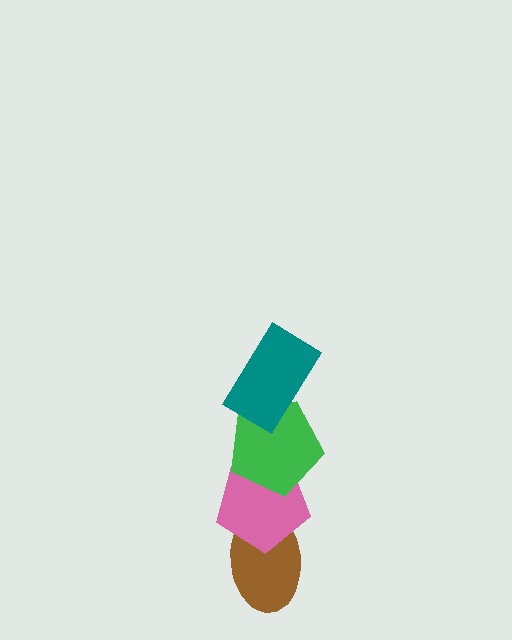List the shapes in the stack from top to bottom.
From top to bottom: the teal rectangle, the green pentagon, the pink pentagon, the brown ellipse.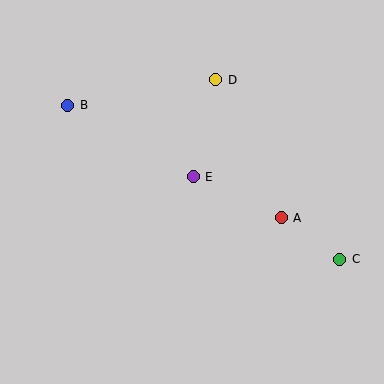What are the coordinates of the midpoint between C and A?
The midpoint between C and A is at (311, 238).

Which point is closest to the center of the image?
Point E at (193, 177) is closest to the center.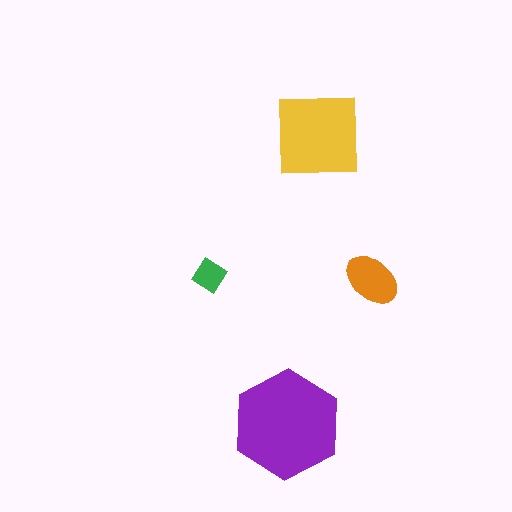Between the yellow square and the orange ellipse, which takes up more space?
The yellow square.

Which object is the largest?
The purple hexagon.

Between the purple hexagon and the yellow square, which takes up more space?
The purple hexagon.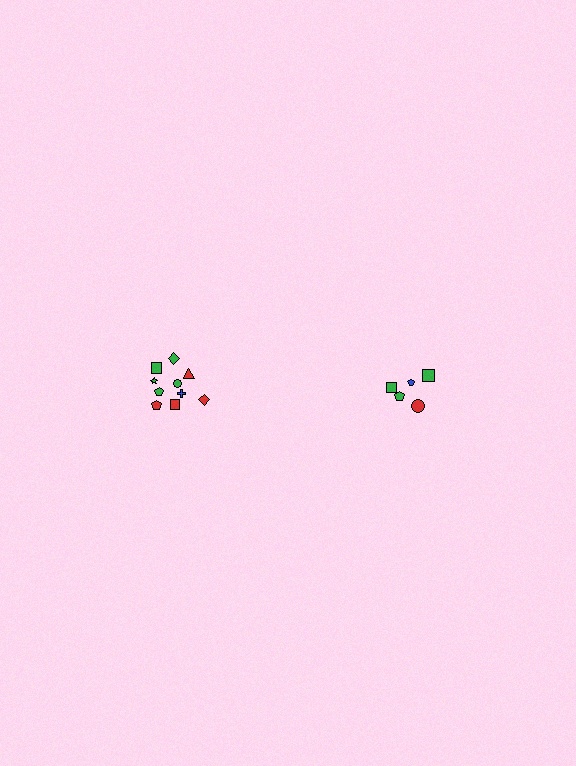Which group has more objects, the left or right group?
The left group.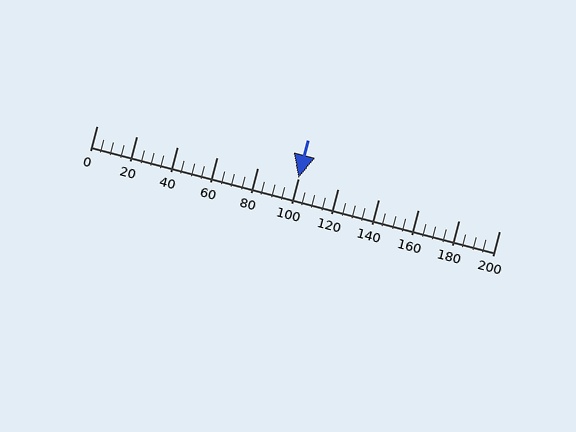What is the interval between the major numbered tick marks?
The major tick marks are spaced 20 units apart.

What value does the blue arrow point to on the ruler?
The blue arrow points to approximately 100.